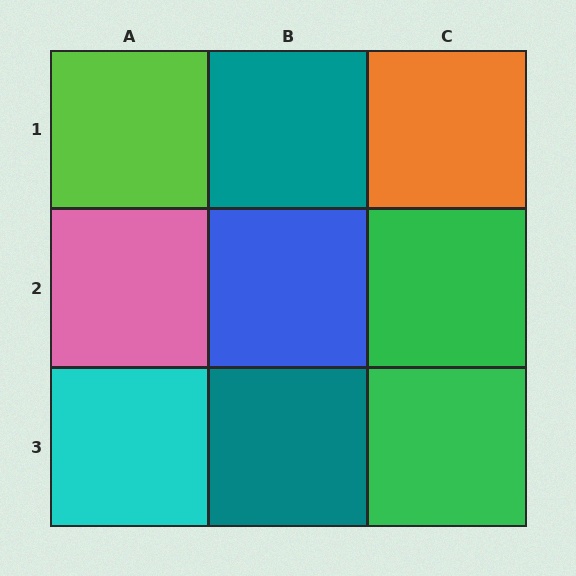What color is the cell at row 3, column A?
Cyan.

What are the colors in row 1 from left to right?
Lime, teal, orange.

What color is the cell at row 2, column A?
Pink.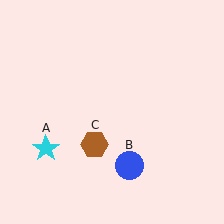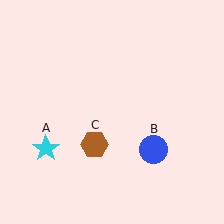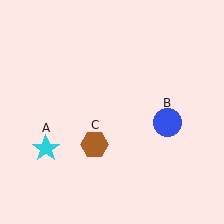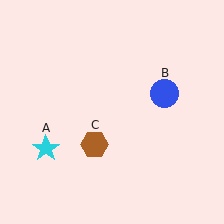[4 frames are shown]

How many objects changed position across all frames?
1 object changed position: blue circle (object B).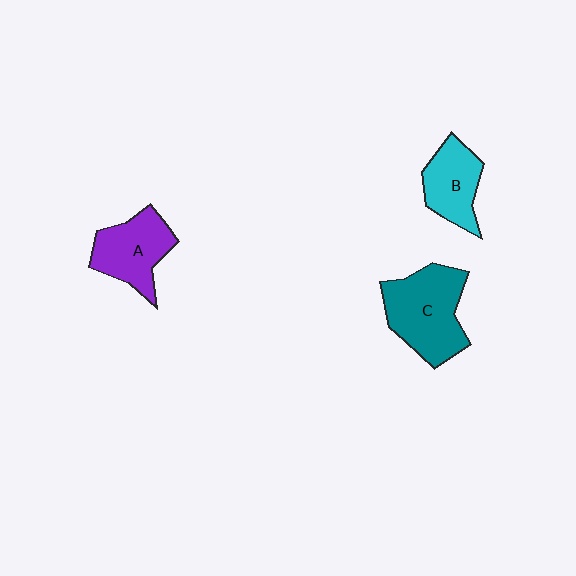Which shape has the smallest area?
Shape B (cyan).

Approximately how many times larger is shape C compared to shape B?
Approximately 1.5 times.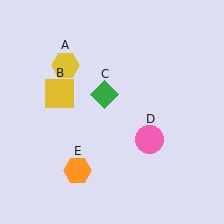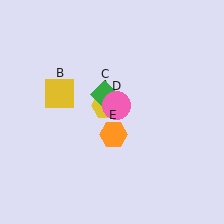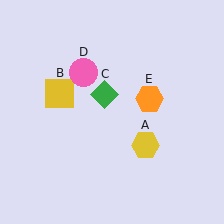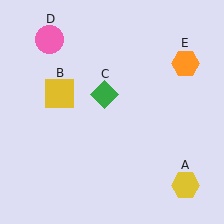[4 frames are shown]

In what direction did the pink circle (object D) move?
The pink circle (object D) moved up and to the left.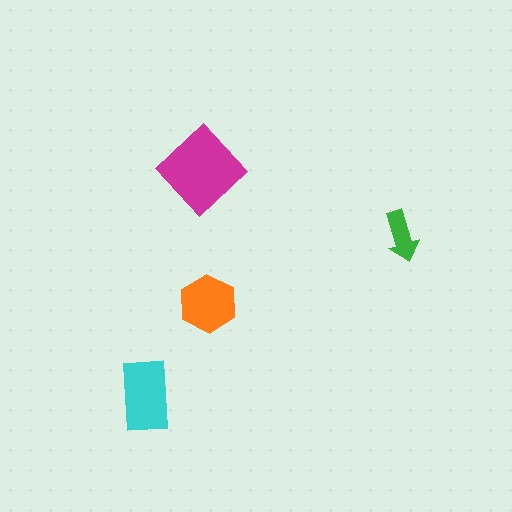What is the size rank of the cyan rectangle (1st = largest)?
2nd.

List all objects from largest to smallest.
The magenta diamond, the cyan rectangle, the orange hexagon, the green arrow.